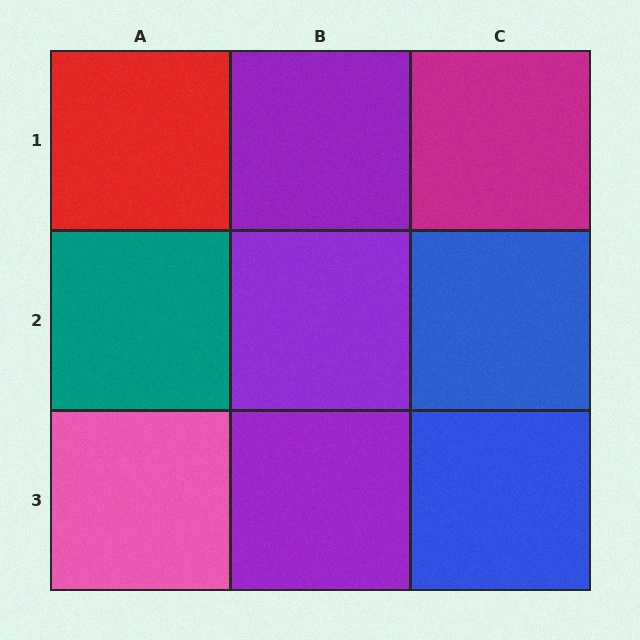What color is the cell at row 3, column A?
Pink.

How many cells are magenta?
1 cell is magenta.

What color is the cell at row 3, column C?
Blue.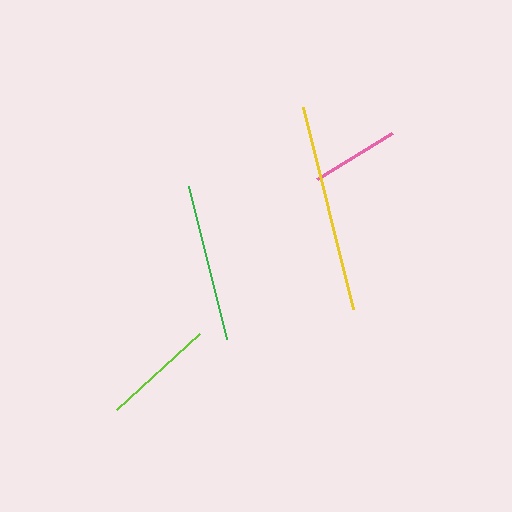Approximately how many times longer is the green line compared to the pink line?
The green line is approximately 1.8 times the length of the pink line.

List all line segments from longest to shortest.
From longest to shortest: yellow, green, lime, pink.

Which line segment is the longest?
The yellow line is the longest at approximately 209 pixels.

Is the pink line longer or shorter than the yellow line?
The yellow line is longer than the pink line.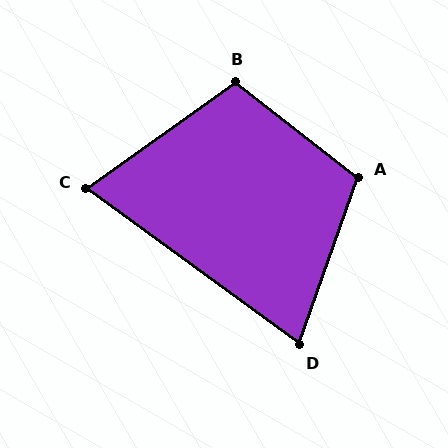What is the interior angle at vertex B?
Approximately 107 degrees (obtuse).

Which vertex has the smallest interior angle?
C, at approximately 72 degrees.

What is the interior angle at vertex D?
Approximately 73 degrees (acute).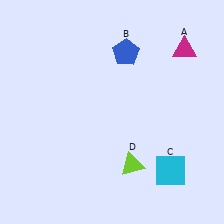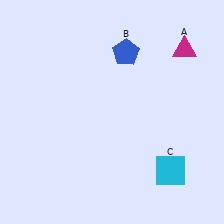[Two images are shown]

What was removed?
The lime triangle (D) was removed in Image 2.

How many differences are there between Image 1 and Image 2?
There is 1 difference between the two images.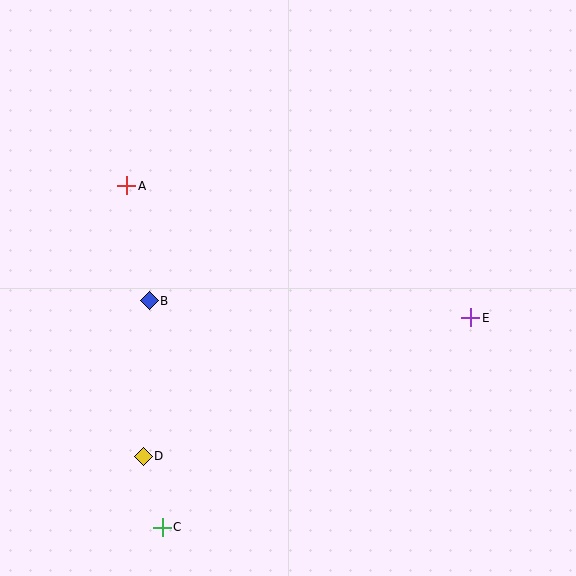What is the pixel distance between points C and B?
The distance between C and B is 227 pixels.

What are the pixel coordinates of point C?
Point C is at (162, 527).